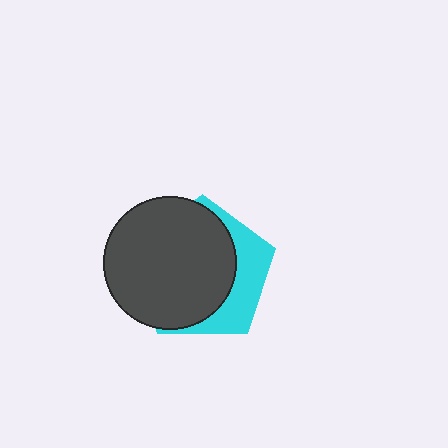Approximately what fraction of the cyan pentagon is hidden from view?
Roughly 68% of the cyan pentagon is hidden behind the dark gray circle.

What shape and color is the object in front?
The object in front is a dark gray circle.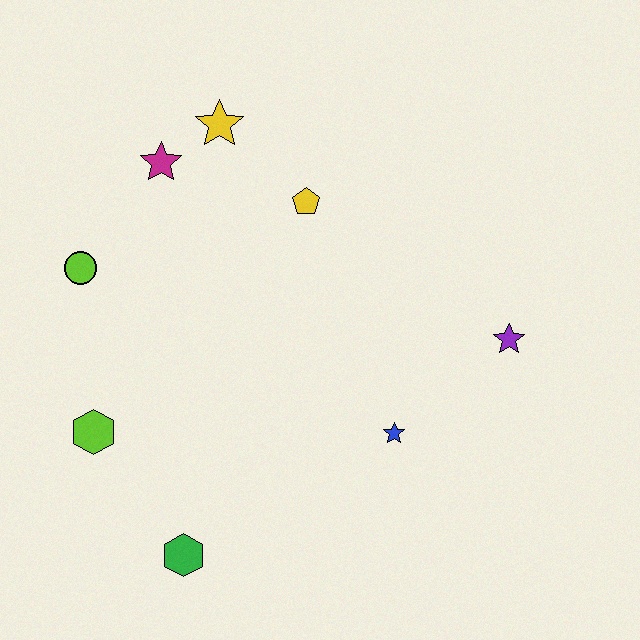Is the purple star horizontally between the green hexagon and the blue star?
No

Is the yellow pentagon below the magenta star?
Yes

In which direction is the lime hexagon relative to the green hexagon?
The lime hexagon is above the green hexagon.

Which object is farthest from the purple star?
The lime circle is farthest from the purple star.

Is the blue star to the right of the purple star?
No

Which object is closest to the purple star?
The blue star is closest to the purple star.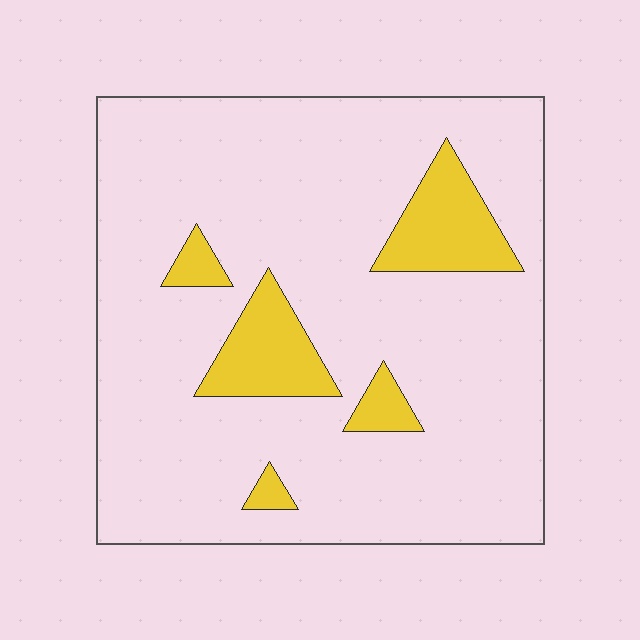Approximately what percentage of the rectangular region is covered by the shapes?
Approximately 15%.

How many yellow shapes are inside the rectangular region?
5.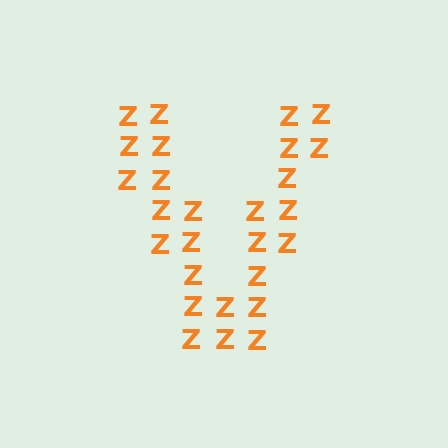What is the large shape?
The large shape is the letter V.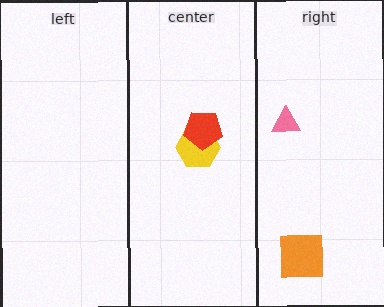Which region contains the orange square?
The right region.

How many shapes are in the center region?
2.